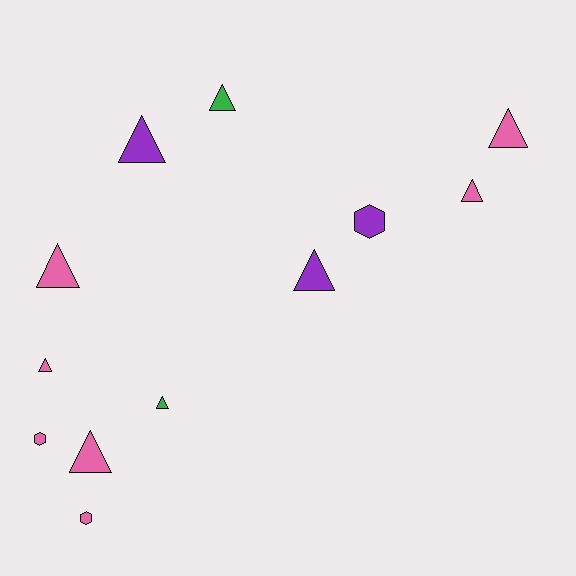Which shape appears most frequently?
Triangle, with 9 objects.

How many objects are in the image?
There are 12 objects.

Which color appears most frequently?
Pink, with 7 objects.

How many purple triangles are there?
There are 2 purple triangles.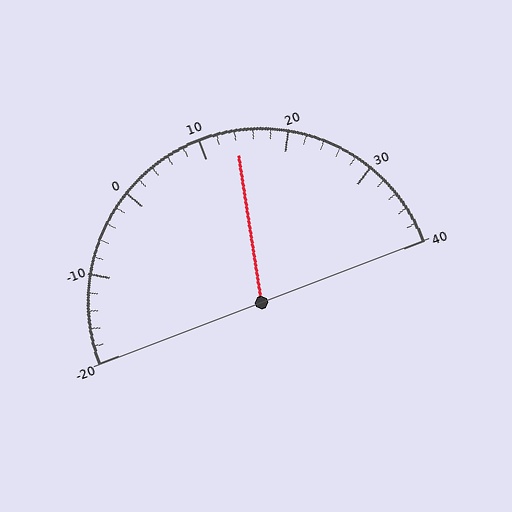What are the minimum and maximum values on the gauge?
The gauge ranges from -20 to 40.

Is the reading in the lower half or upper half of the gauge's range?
The reading is in the upper half of the range (-20 to 40).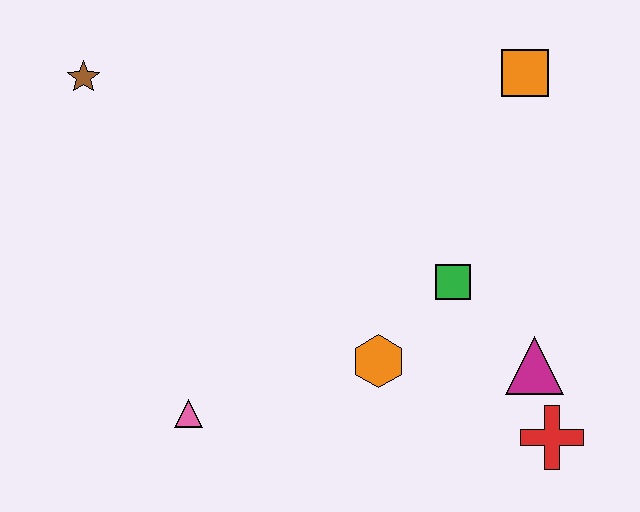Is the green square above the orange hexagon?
Yes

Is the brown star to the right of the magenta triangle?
No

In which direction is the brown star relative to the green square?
The brown star is to the left of the green square.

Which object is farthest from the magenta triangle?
The brown star is farthest from the magenta triangle.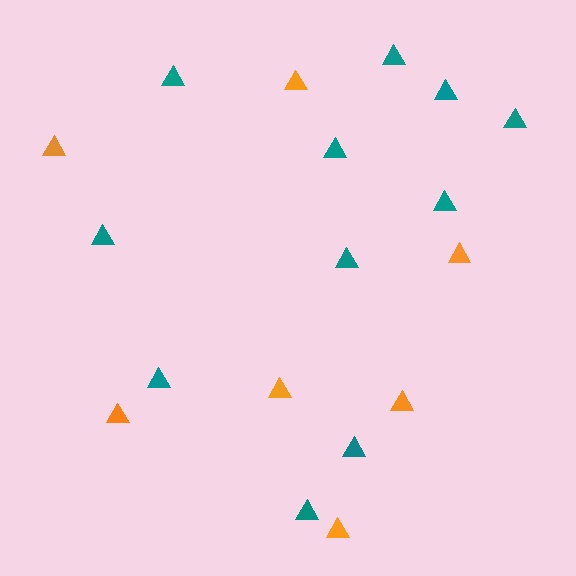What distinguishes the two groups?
There are 2 groups: one group of orange triangles (7) and one group of teal triangles (11).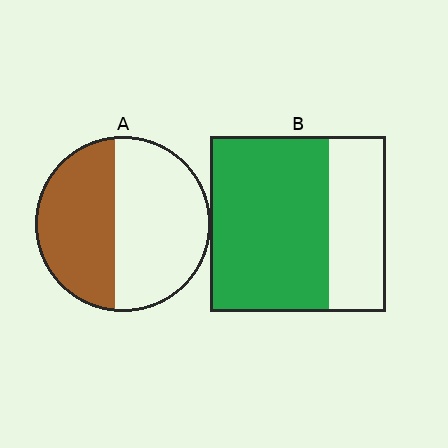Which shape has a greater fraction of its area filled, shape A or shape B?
Shape B.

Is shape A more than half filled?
No.